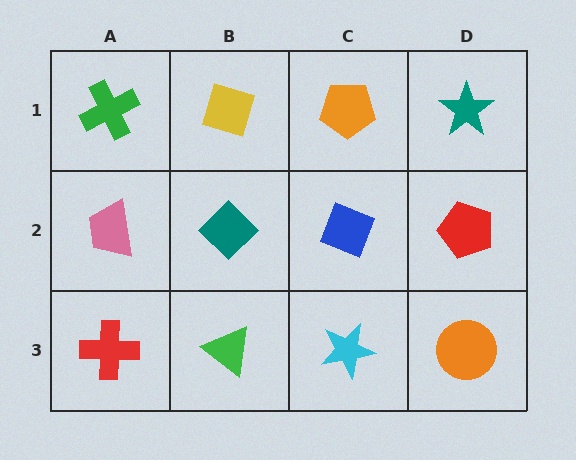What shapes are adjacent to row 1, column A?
A pink trapezoid (row 2, column A), a yellow diamond (row 1, column B).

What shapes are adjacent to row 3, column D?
A red pentagon (row 2, column D), a cyan star (row 3, column C).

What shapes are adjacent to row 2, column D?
A teal star (row 1, column D), an orange circle (row 3, column D), a blue diamond (row 2, column C).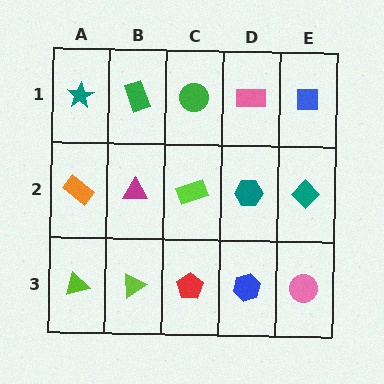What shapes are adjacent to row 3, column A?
An orange rectangle (row 2, column A), a lime triangle (row 3, column B).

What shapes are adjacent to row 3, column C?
A lime rectangle (row 2, column C), a lime triangle (row 3, column B), a blue hexagon (row 3, column D).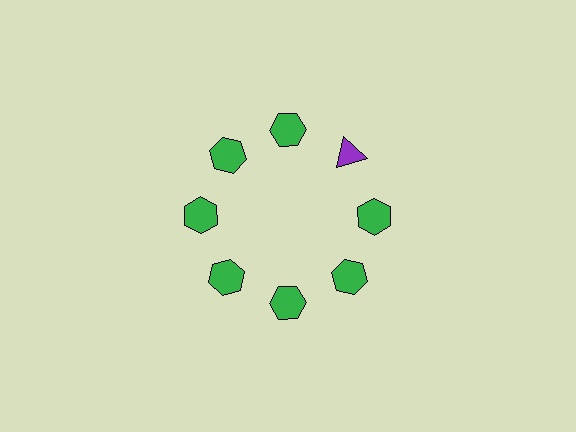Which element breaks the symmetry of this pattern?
The purple triangle at roughly the 2 o'clock position breaks the symmetry. All other shapes are green hexagons.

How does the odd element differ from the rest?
It differs in both color (purple instead of green) and shape (triangle instead of hexagon).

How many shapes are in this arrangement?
There are 8 shapes arranged in a ring pattern.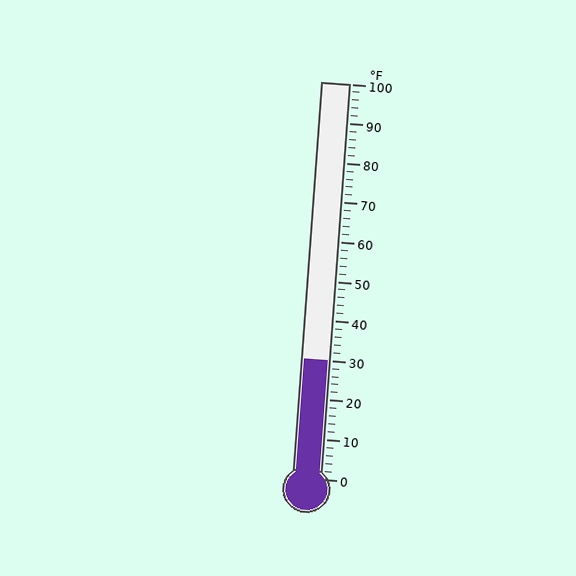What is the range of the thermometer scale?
The thermometer scale ranges from 0°F to 100°F.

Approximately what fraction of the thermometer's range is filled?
The thermometer is filled to approximately 30% of its range.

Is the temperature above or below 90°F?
The temperature is below 90°F.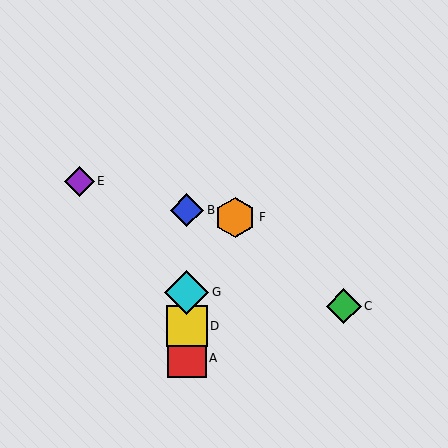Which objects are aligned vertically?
Objects A, B, D, G are aligned vertically.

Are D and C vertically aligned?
No, D is at x≈187 and C is at x≈344.